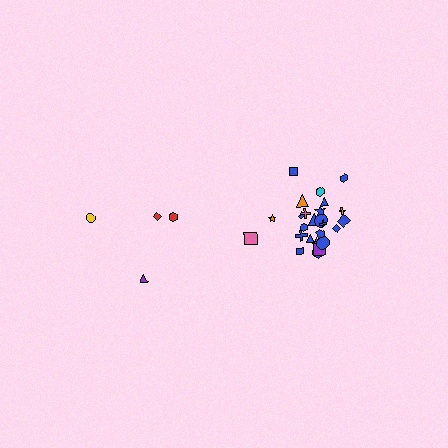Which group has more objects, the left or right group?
The right group.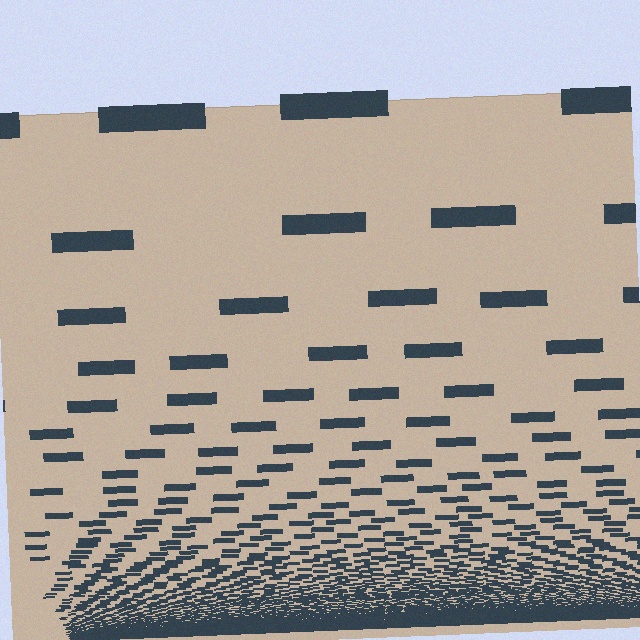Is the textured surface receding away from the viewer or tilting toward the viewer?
The surface appears to tilt toward the viewer. Texture elements get larger and sparser toward the top.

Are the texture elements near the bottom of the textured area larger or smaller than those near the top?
Smaller. The gradient is inverted — elements near the bottom are smaller and denser.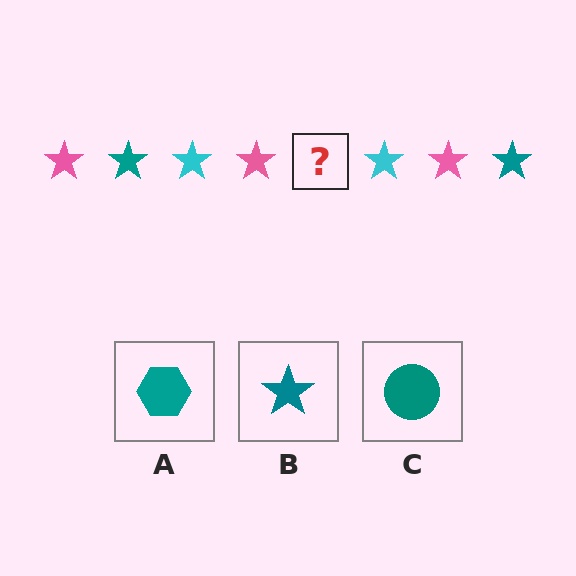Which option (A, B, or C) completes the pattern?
B.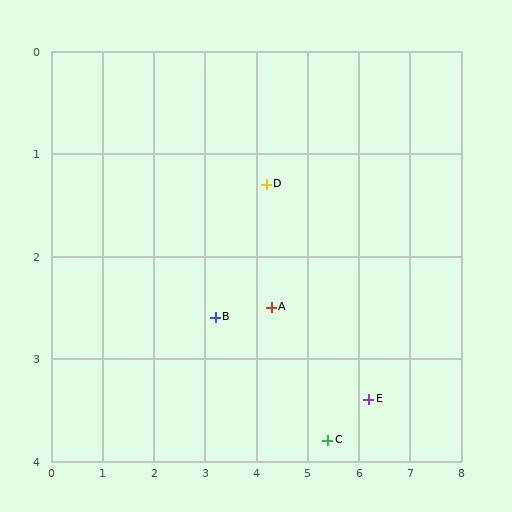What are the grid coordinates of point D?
Point D is at approximately (4.2, 1.3).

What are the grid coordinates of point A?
Point A is at approximately (4.3, 2.5).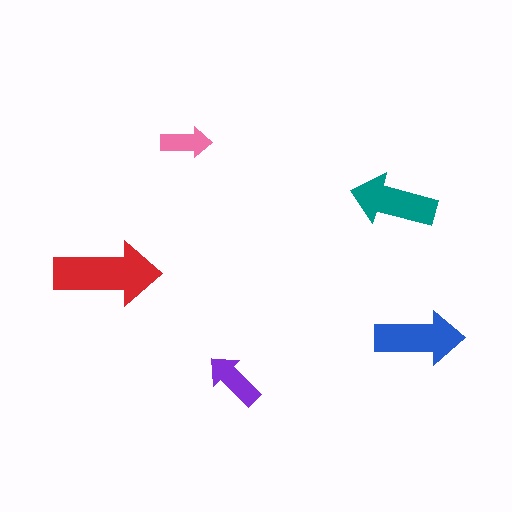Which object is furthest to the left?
The red arrow is leftmost.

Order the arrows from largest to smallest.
the red one, the blue one, the teal one, the purple one, the pink one.